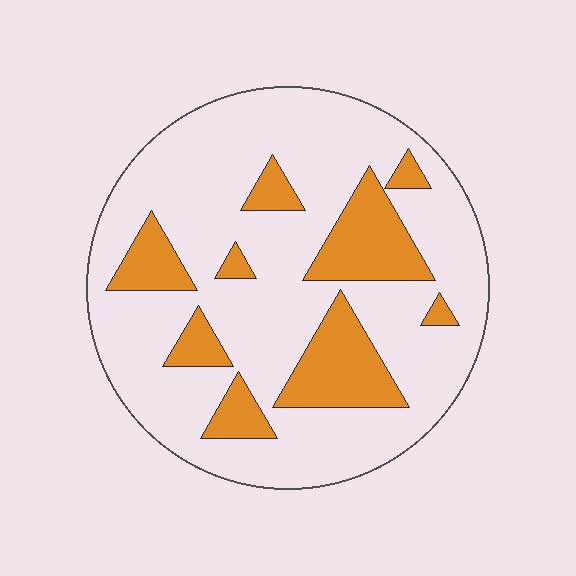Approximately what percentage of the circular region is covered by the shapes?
Approximately 25%.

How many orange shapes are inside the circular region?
9.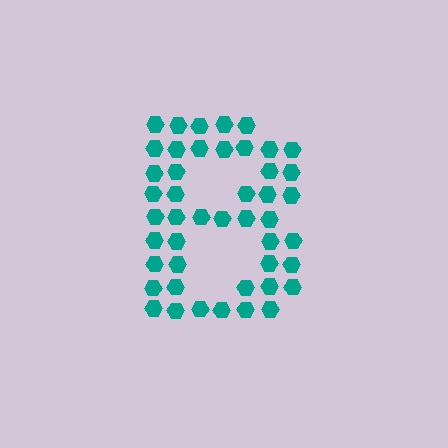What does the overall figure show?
The overall figure shows the letter B.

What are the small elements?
The small elements are hexagons.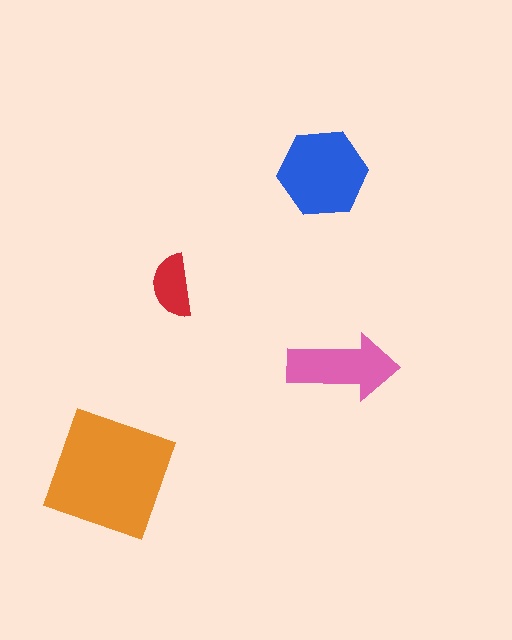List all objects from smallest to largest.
The red semicircle, the pink arrow, the blue hexagon, the orange square.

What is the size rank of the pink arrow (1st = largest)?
3rd.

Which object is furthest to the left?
The orange square is leftmost.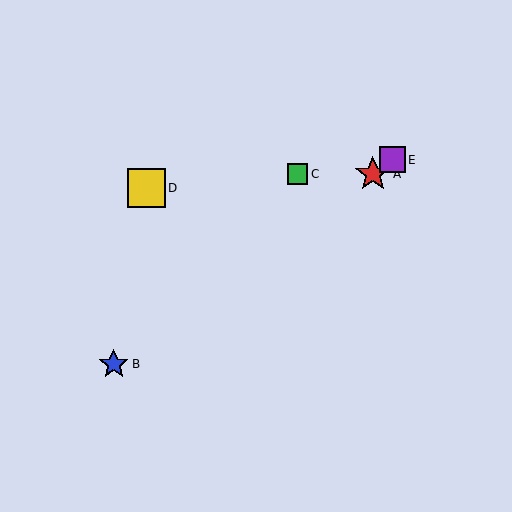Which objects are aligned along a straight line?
Objects A, B, E are aligned along a straight line.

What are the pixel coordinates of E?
Object E is at (392, 160).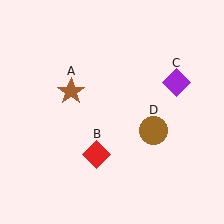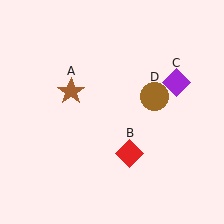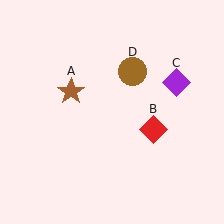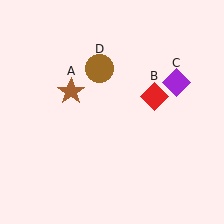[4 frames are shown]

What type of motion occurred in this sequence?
The red diamond (object B), brown circle (object D) rotated counterclockwise around the center of the scene.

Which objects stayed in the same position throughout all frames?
Brown star (object A) and purple diamond (object C) remained stationary.